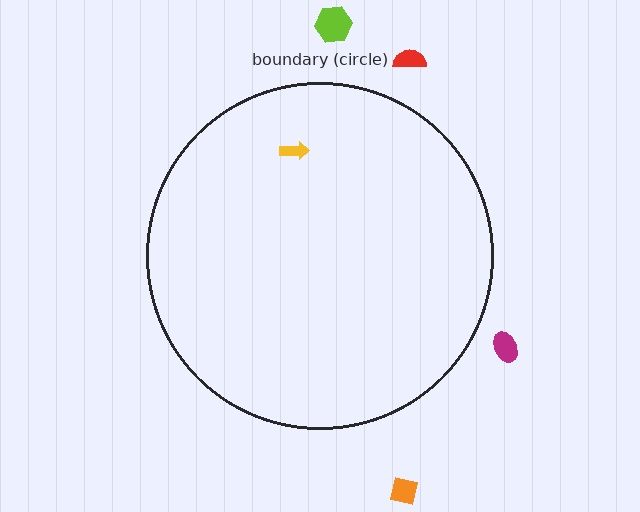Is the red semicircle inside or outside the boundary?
Outside.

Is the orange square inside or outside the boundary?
Outside.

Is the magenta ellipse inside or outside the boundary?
Outside.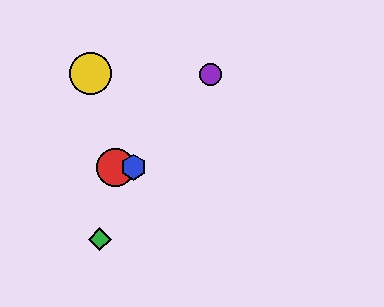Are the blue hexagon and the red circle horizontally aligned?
Yes, both are at y≈167.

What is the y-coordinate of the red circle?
The red circle is at y≈167.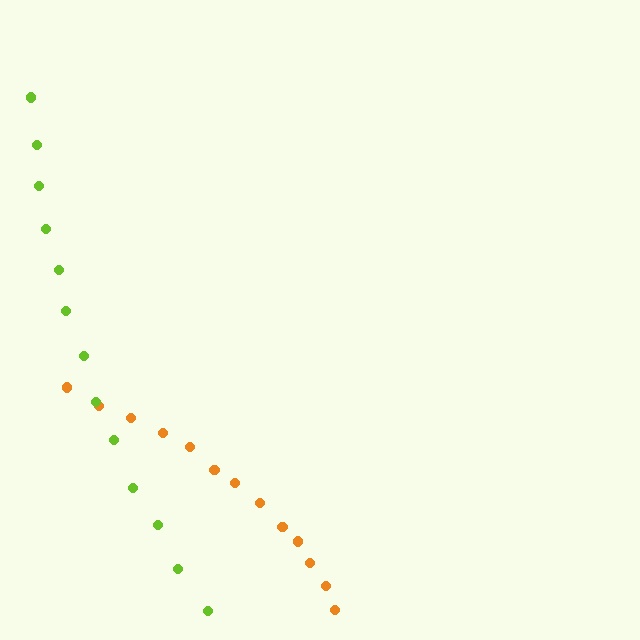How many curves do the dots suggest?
There are 2 distinct paths.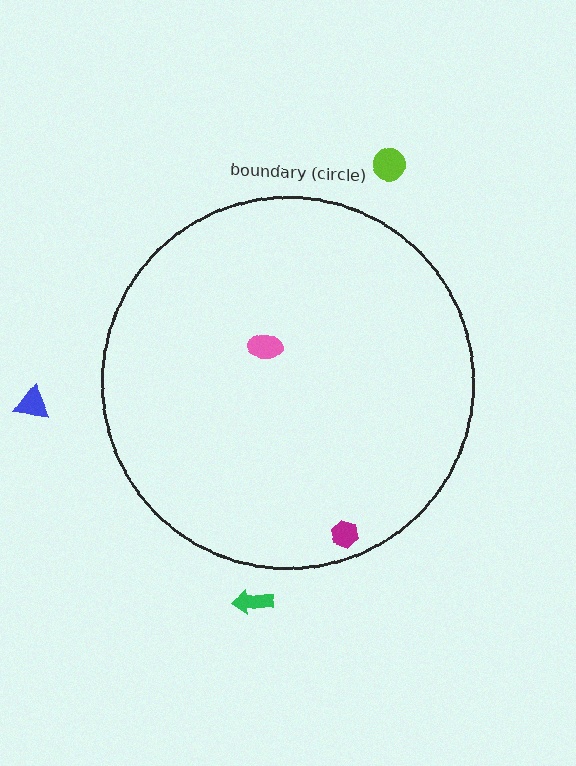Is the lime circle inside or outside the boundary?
Outside.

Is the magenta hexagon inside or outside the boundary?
Inside.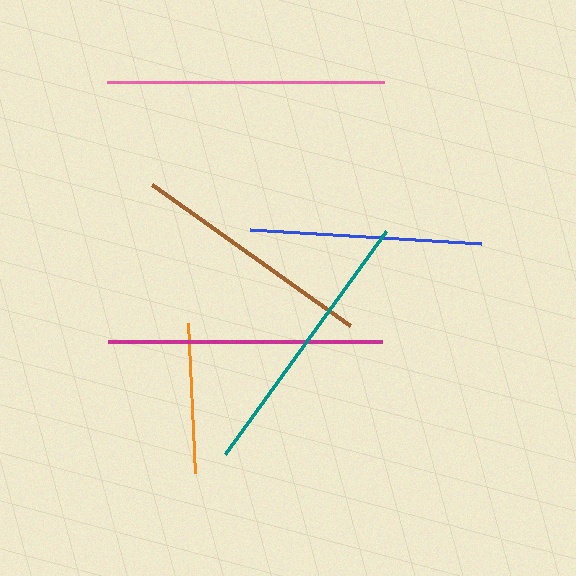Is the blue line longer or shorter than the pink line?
The pink line is longer than the blue line.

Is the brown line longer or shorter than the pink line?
The pink line is longer than the brown line.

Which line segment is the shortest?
The orange line is the shortest at approximately 151 pixels.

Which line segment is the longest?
The pink line is the longest at approximately 277 pixels.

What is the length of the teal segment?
The teal segment is approximately 275 pixels long.